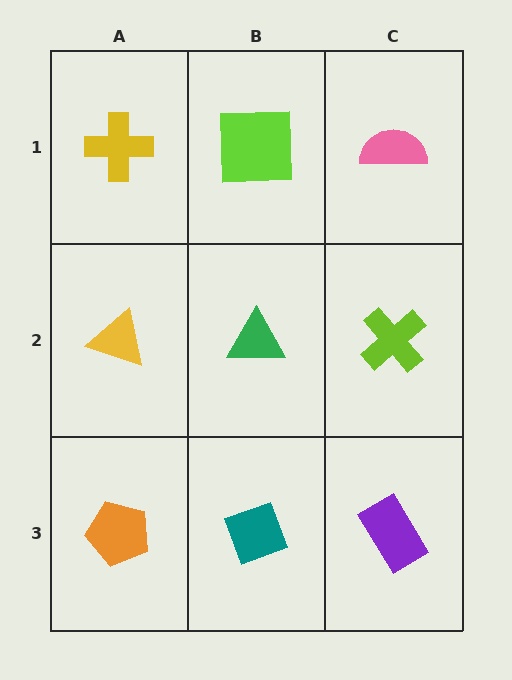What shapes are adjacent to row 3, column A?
A yellow triangle (row 2, column A), a teal diamond (row 3, column B).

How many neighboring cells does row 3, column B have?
3.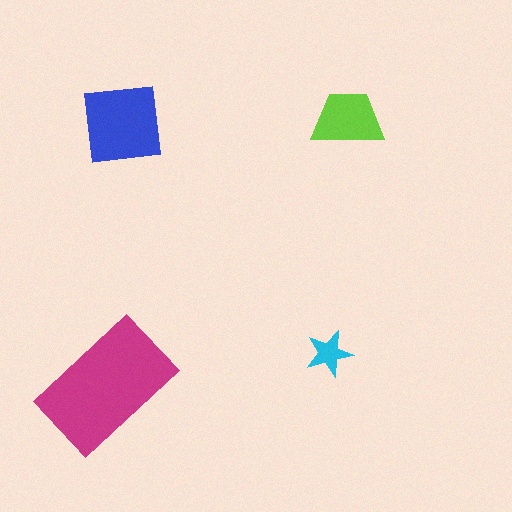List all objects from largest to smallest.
The magenta rectangle, the blue square, the lime trapezoid, the cyan star.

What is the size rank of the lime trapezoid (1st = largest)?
3rd.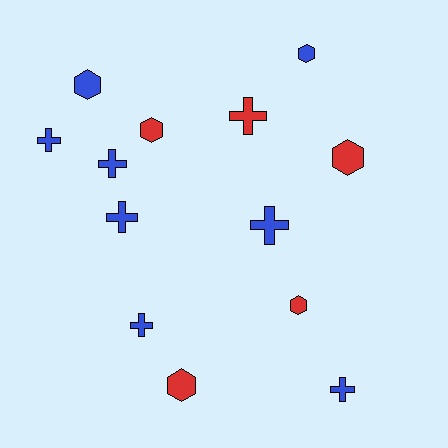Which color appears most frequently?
Blue, with 8 objects.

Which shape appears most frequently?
Cross, with 7 objects.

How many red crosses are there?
There is 1 red cross.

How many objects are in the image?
There are 13 objects.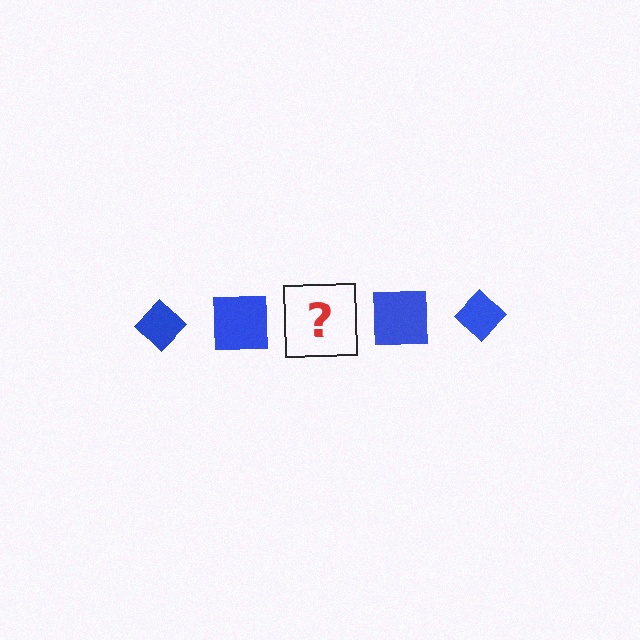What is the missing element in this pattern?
The missing element is a blue diamond.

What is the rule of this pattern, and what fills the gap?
The rule is that the pattern cycles through diamond, square shapes in blue. The gap should be filled with a blue diamond.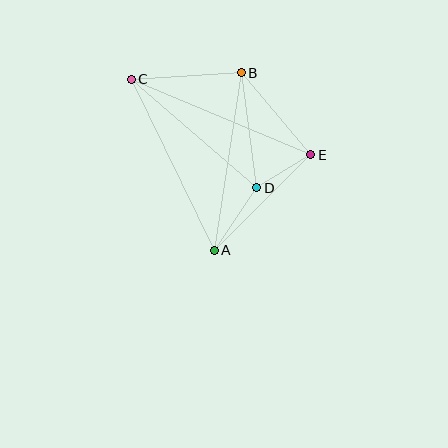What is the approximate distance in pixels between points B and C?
The distance between B and C is approximately 110 pixels.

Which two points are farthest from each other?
Points C and E are farthest from each other.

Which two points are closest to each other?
Points D and E are closest to each other.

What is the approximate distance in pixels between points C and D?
The distance between C and D is approximately 166 pixels.